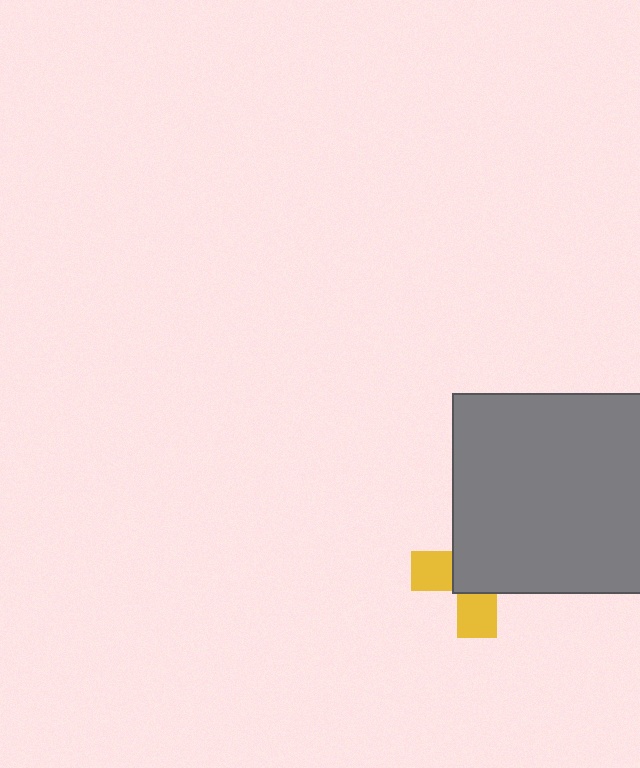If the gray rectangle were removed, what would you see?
You would see the complete yellow cross.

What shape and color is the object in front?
The object in front is a gray rectangle.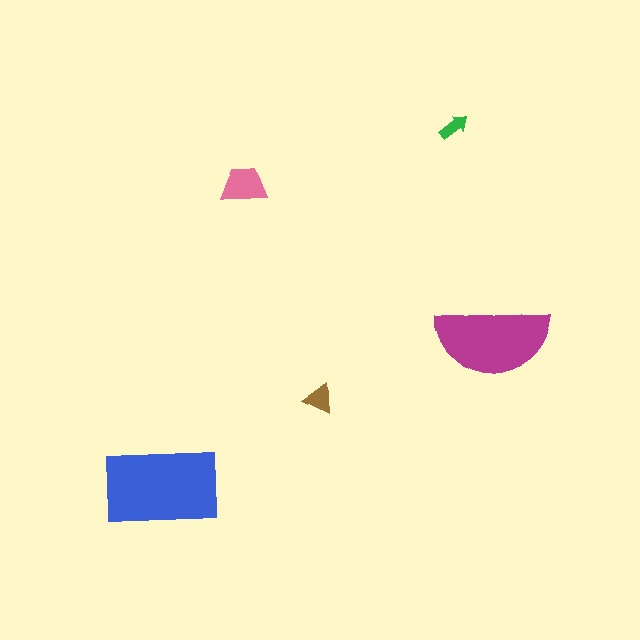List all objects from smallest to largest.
The green arrow, the brown triangle, the pink trapezoid, the magenta semicircle, the blue rectangle.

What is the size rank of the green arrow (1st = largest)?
5th.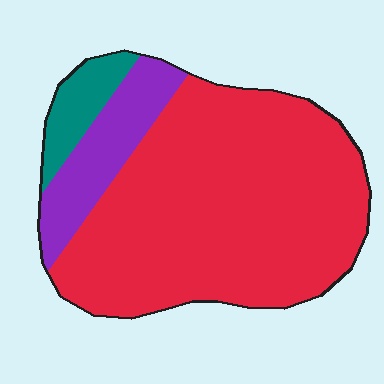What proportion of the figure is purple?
Purple takes up less than a sixth of the figure.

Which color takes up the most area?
Red, at roughly 75%.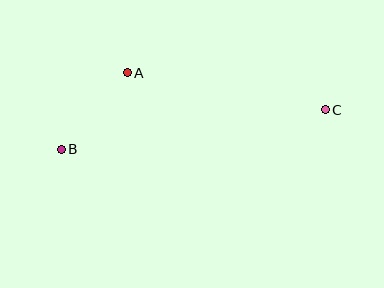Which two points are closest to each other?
Points A and B are closest to each other.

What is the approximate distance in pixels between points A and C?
The distance between A and C is approximately 201 pixels.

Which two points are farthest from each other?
Points B and C are farthest from each other.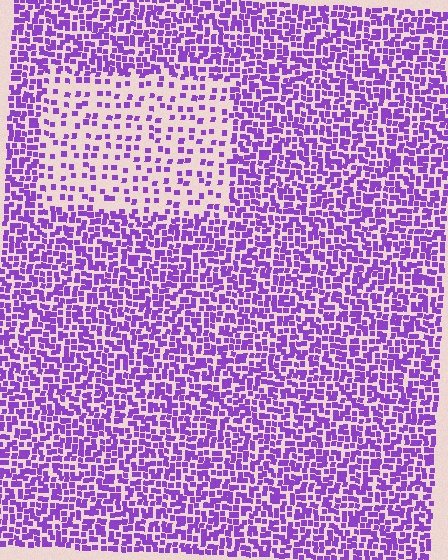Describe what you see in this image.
The image contains small purple elements arranged at two different densities. A rectangle-shaped region is visible where the elements are less densely packed than the surrounding area.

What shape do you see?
I see a rectangle.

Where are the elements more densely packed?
The elements are more densely packed outside the rectangle boundary.